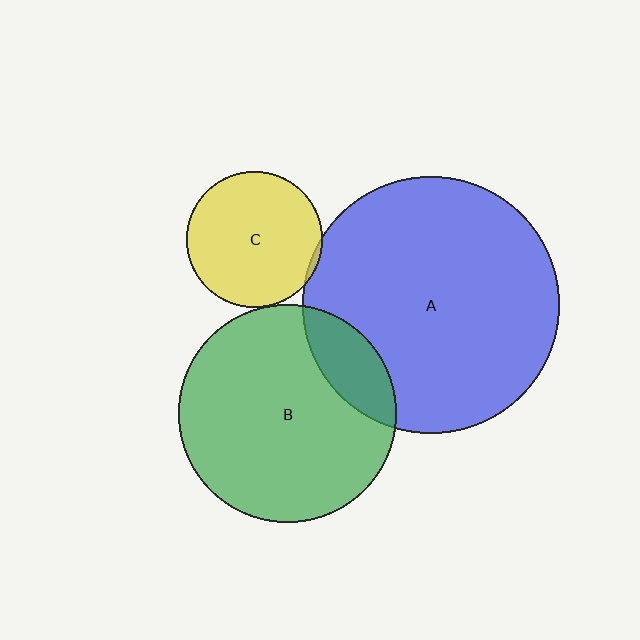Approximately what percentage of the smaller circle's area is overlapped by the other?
Approximately 5%.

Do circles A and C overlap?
Yes.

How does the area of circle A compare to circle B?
Approximately 1.4 times.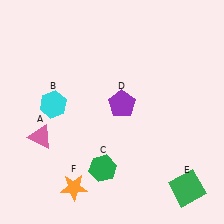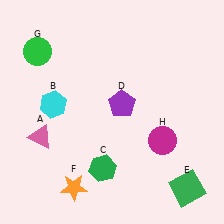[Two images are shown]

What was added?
A green circle (G), a magenta circle (H) were added in Image 2.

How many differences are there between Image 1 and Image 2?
There are 2 differences between the two images.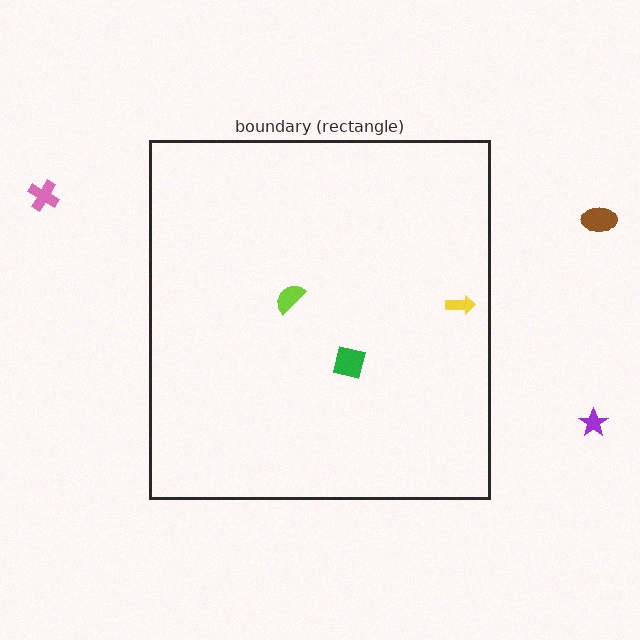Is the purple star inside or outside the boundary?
Outside.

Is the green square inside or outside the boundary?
Inside.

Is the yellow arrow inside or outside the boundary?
Inside.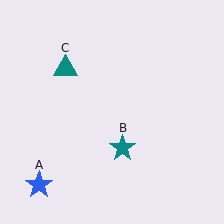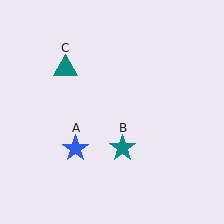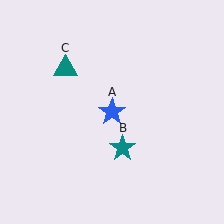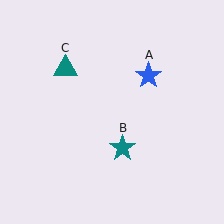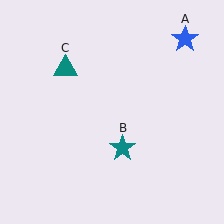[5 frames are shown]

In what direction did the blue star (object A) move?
The blue star (object A) moved up and to the right.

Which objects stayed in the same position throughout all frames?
Teal star (object B) and teal triangle (object C) remained stationary.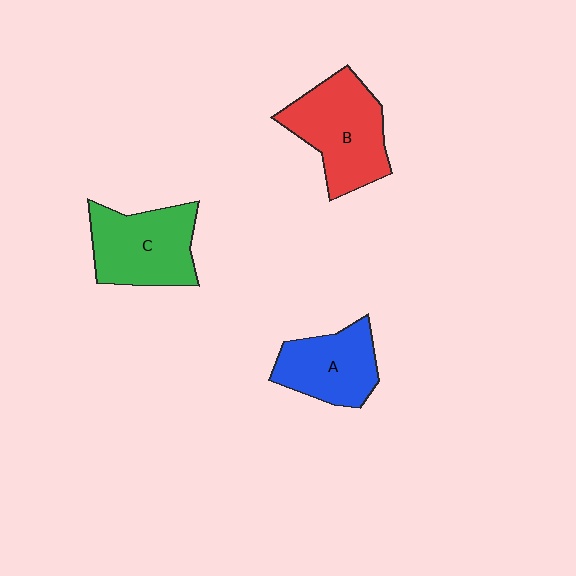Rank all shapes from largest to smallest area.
From largest to smallest: B (red), C (green), A (blue).